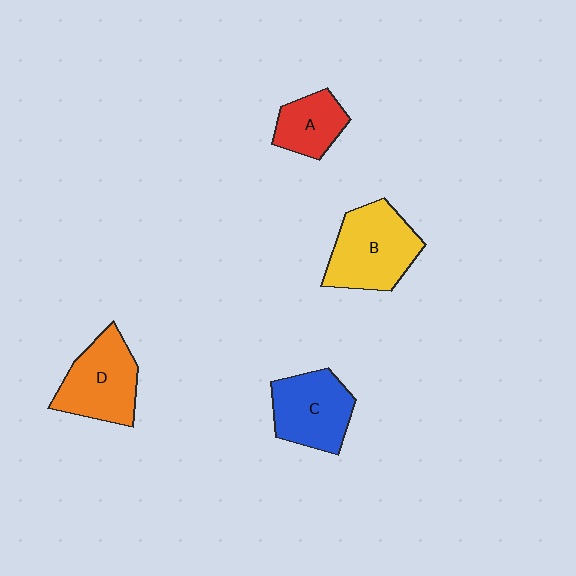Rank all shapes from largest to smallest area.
From largest to smallest: B (yellow), D (orange), C (blue), A (red).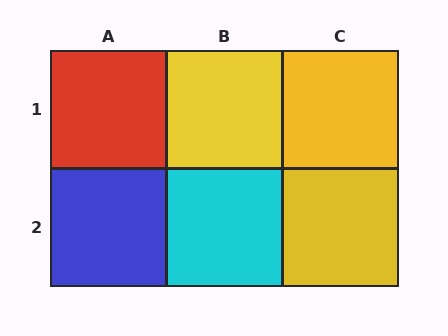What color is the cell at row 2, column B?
Cyan.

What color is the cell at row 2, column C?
Yellow.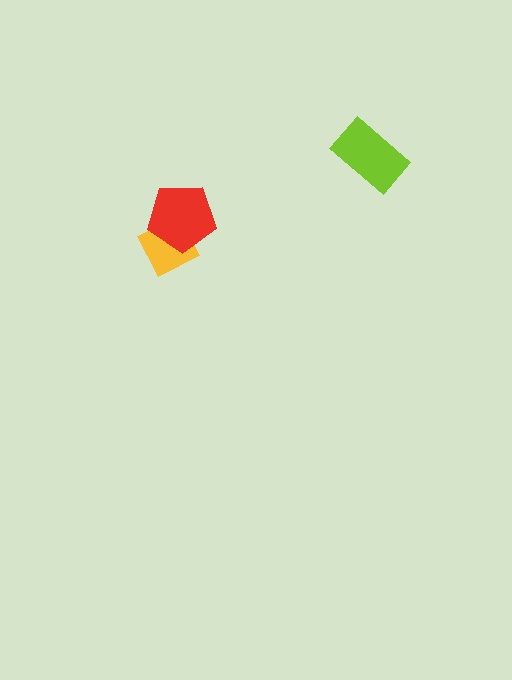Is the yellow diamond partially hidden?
Yes, it is partially covered by another shape.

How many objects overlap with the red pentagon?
1 object overlaps with the red pentagon.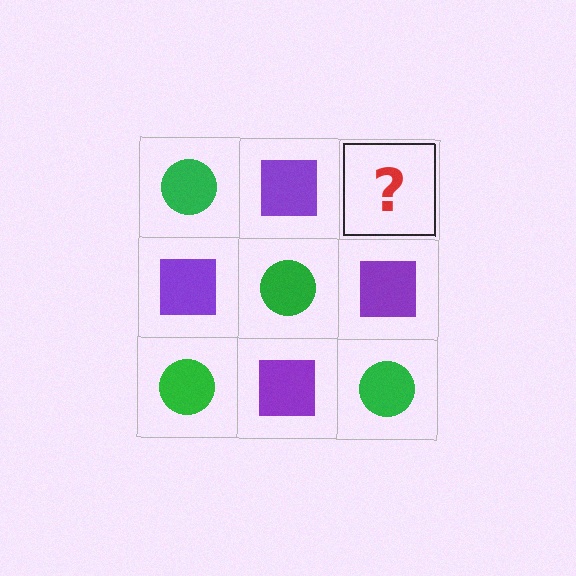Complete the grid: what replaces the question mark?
The question mark should be replaced with a green circle.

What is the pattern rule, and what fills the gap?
The rule is that it alternates green circle and purple square in a checkerboard pattern. The gap should be filled with a green circle.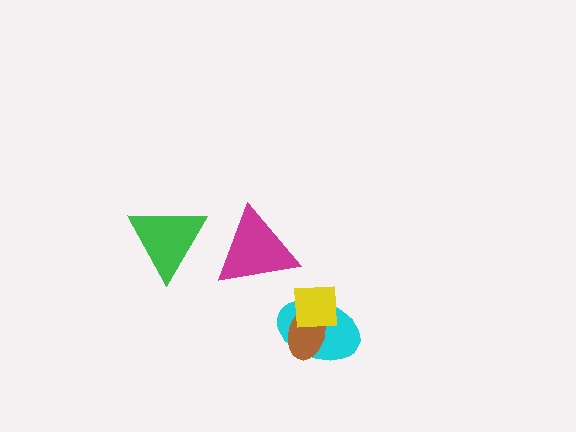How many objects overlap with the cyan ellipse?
2 objects overlap with the cyan ellipse.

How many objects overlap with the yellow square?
2 objects overlap with the yellow square.